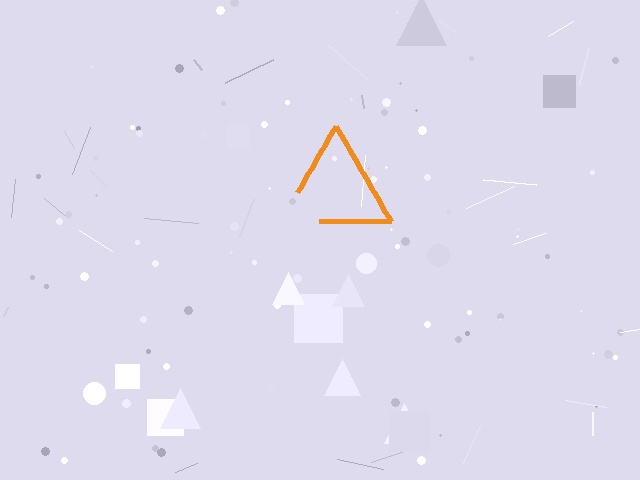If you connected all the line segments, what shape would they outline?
They would outline a triangle.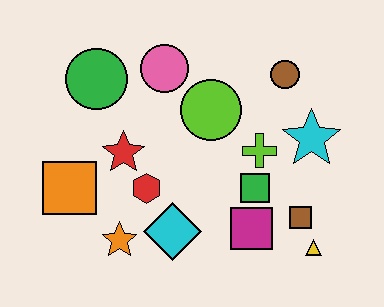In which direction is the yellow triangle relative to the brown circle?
The yellow triangle is below the brown circle.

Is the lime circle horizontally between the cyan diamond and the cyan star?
Yes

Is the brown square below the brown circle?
Yes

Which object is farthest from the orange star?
The brown circle is farthest from the orange star.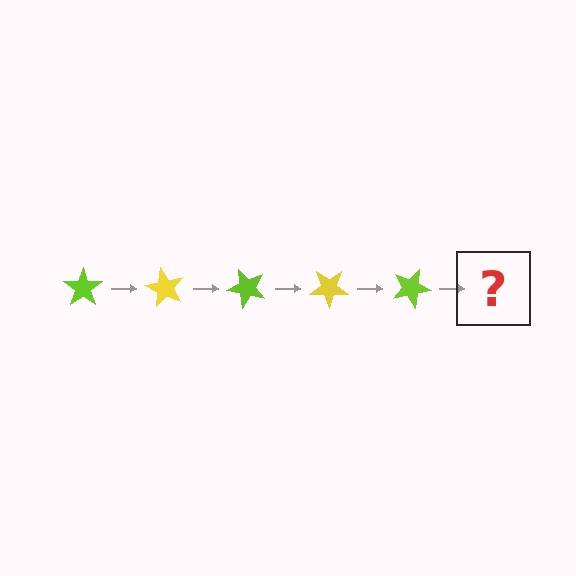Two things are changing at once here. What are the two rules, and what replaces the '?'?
The two rules are that it rotates 60 degrees each step and the color cycles through lime and yellow. The '?' should be a yellow star, rotated 300 degrees from the start.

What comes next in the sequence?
The next element should be a yellow star, rotated 300 degrees from the start.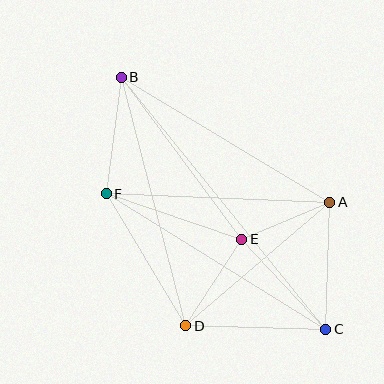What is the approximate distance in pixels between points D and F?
The distance between D and F is approximately 154 pixels.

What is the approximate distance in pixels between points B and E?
The distance between B and E is approximately 202 pixels.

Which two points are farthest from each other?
Points B and C are farthest from each other.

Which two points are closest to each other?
Points A and E are closest to each other.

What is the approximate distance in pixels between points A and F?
The distance between A and F is approximately 223 pixels.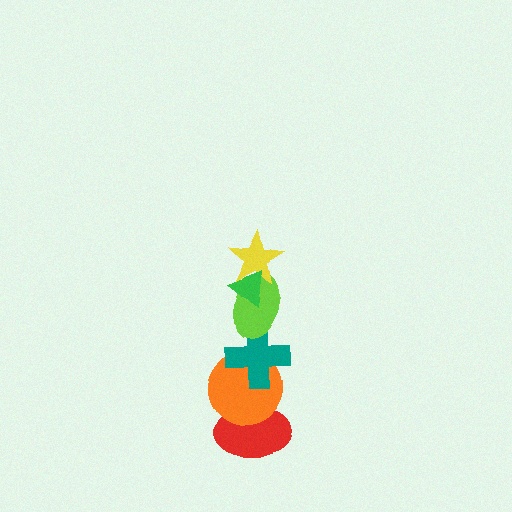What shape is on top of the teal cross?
The lime ellipse is on top of the teal cross.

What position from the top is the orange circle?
The orange circle is 5th from the top.